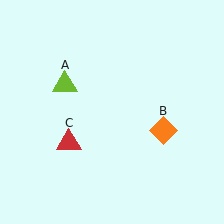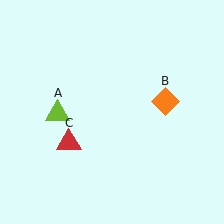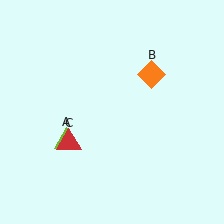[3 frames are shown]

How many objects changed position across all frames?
2 objects changed position: lime triangle (object A), orange diamond (object B).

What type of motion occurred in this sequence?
The lime triangle (object A), orange diamond (object B) rotated counterclockwise around the center of the scene.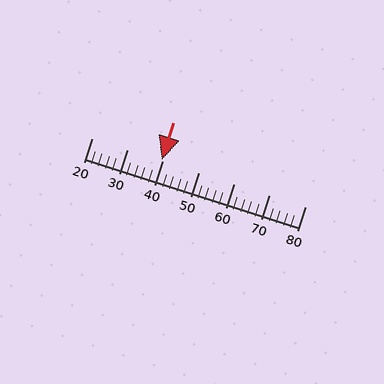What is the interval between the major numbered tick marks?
The major tick marks are spaced 10 units apart.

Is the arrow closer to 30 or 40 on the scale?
The arrow is closer to 40.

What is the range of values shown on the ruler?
The ruler shows values from 20 to 80.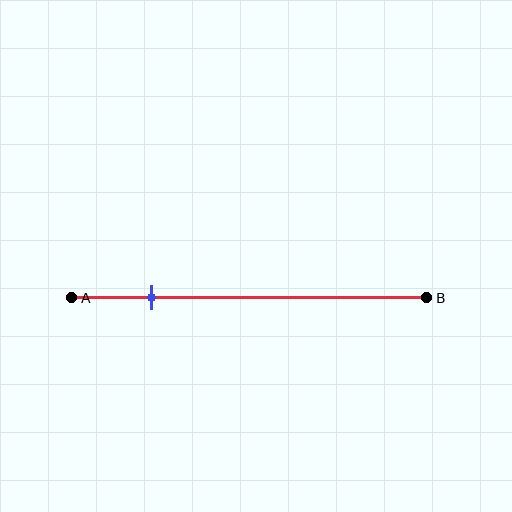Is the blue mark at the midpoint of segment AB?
No, the mark is at about 25% from A, not at the 50% midpoint.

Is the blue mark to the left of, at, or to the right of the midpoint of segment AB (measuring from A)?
The blue mark is to the left of the midpoint of segment AB.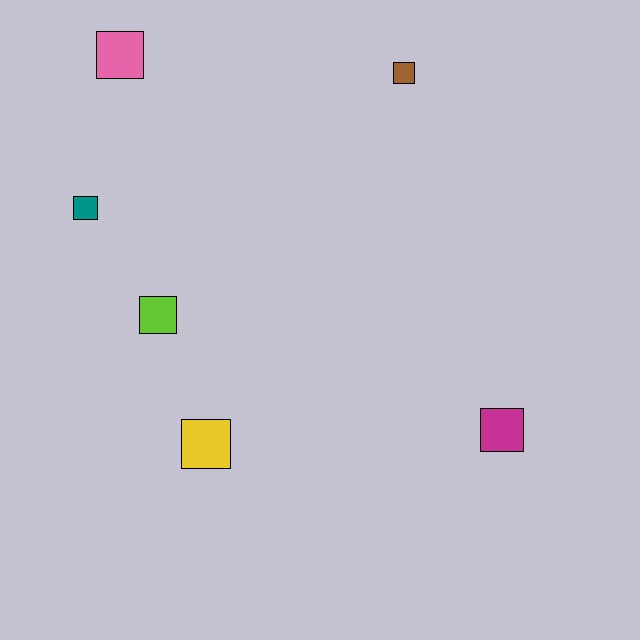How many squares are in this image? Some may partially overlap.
There are 6 squares.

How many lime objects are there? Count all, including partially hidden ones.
There is 1 lime object.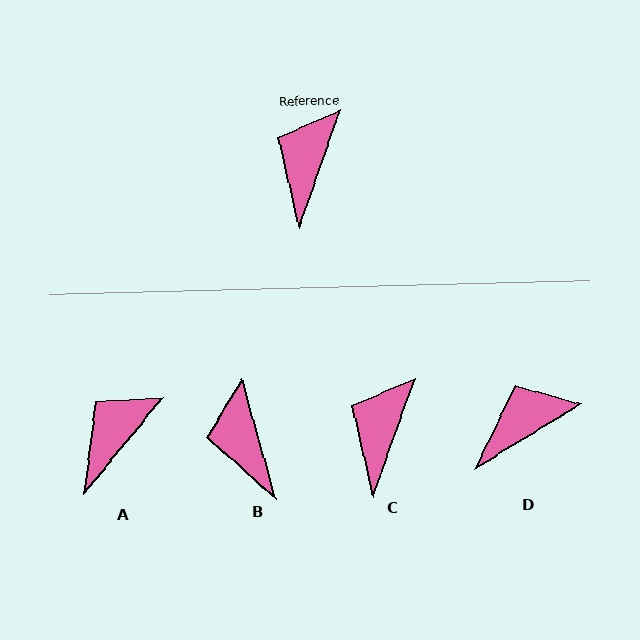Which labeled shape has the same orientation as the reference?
C.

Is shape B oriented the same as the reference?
No, it is off by about 35 degrees.